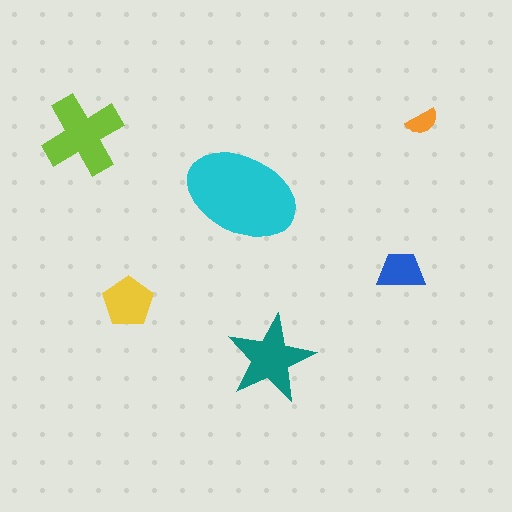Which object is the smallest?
The orange semicircle.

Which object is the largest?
The cyan ellipse.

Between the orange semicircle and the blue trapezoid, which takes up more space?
The blue trapezoid.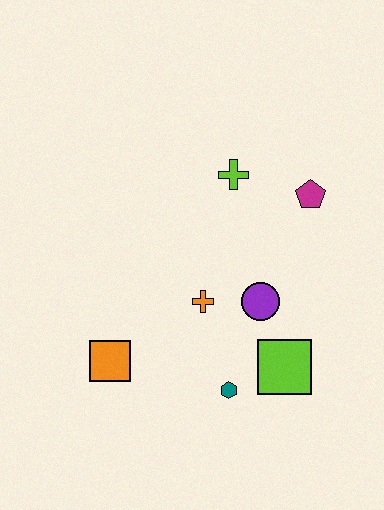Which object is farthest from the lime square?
The lime cross is farthest from the lime square.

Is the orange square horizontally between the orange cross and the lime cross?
No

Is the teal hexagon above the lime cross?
No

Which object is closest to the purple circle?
The orange cross is closest to the purple circle.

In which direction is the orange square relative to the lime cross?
The orange square is below the lime cross.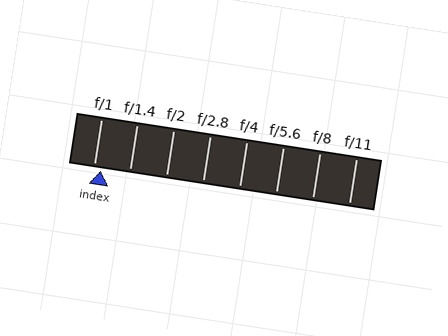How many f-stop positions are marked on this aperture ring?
There are 8 f-stop positions marked.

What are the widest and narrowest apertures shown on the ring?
The widest aperture shown is f/1 and the narrowest is f/11.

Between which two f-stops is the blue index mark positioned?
The index mark is between f/1 and f/1.4.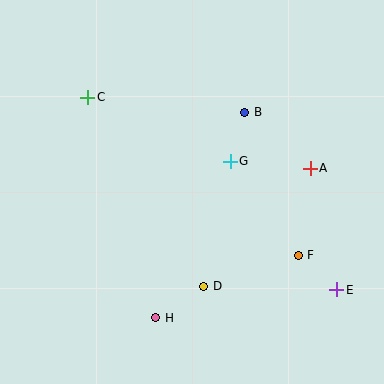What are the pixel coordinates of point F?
Point F is at (298, 255).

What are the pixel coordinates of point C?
Point C is at (88, 97).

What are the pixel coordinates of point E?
Point E is at (337, 290).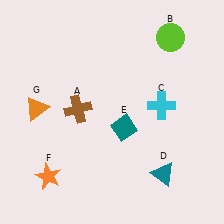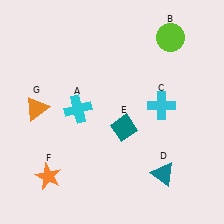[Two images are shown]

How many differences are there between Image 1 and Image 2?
There is 1 difference between the two images.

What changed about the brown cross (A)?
In Image 1, A is brown. In Image 2, it changed to cyan.